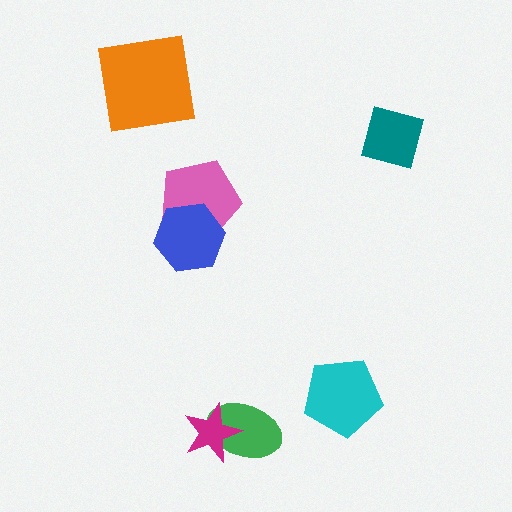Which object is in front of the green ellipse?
The magenta star is in front of the green ellipse.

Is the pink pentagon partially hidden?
Yes, it is partially covered by another shape.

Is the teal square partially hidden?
No, no other shape covers it.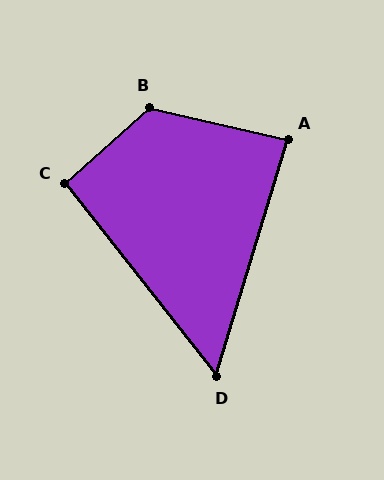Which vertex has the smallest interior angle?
D, at approximately 55 degrees.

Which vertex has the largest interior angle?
B, at approximately 125 degrees.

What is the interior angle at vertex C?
Approximately 94 degrees (approximately right).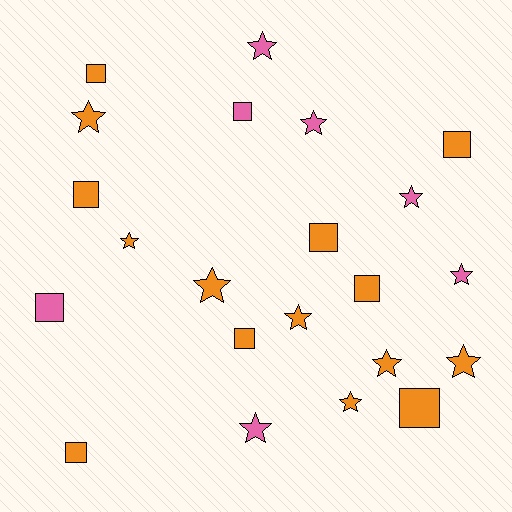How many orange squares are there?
There are 8 orange squares.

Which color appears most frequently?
Orange, with 15 objects.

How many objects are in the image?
There are 22 objects.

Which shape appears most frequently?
Star, with 12 objects.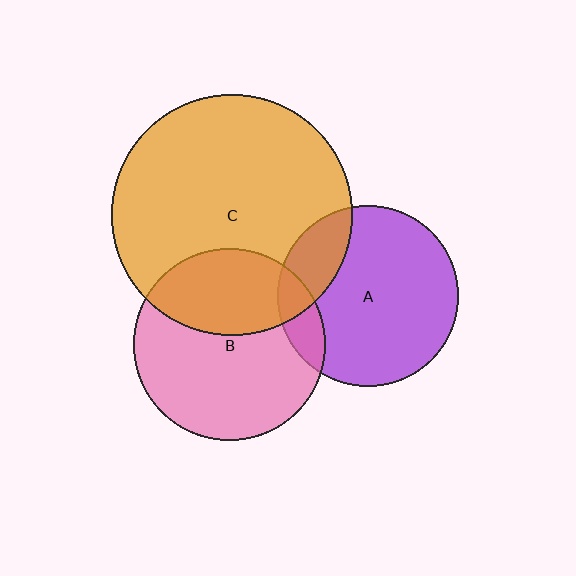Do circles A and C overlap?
Yes.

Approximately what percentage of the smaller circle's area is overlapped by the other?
Approximately 20%.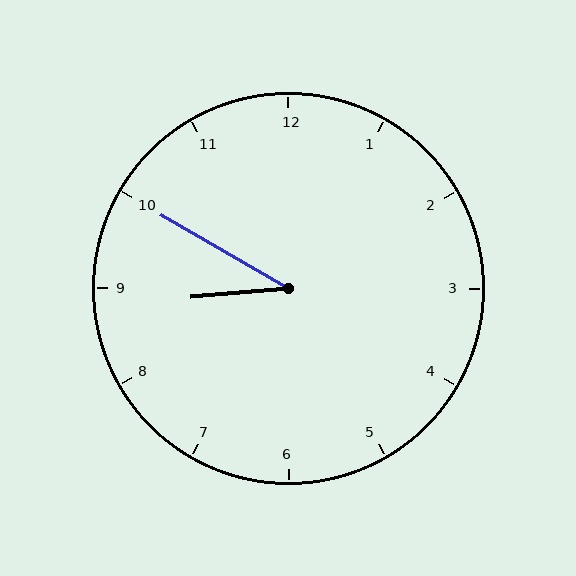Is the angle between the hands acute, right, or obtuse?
It is acute.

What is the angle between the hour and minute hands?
Approximately 35 degrees.